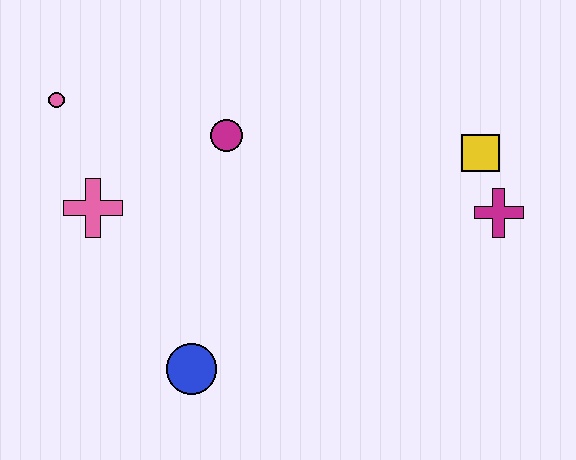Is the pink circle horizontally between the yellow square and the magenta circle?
No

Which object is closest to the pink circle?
The pink cross is closest to the pink circle.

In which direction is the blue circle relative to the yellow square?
The blue circle is to the left of the yellow square.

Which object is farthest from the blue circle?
The yellow square is farthest from the blue circle.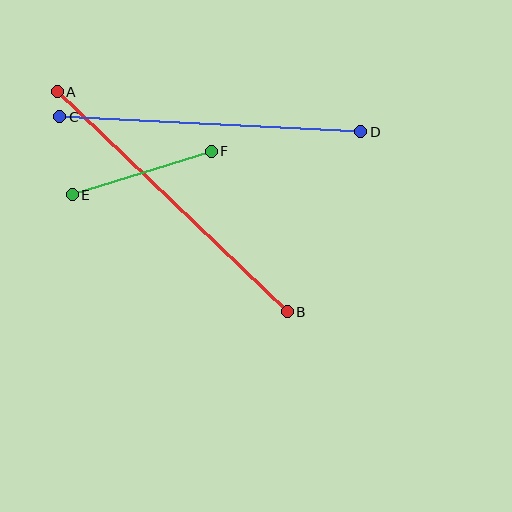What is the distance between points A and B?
The distance is approximately 318 pixels.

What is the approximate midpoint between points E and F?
The midpoint is at approximately (142, 173) pixels.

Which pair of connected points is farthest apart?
Points A and B are farthest apart.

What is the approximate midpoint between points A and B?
The midpoint is at approximately (172, 202) pixels.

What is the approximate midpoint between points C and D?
The midpoint is at approximately (210, 124) pixels.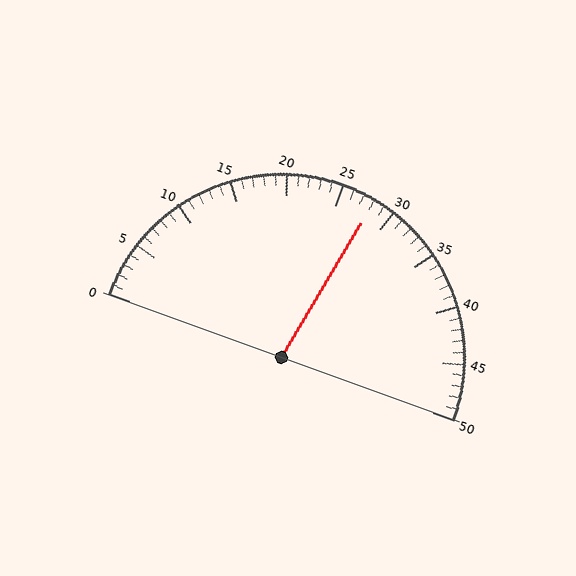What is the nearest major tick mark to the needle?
The nearest major tick mark is 30.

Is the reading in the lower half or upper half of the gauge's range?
The reading is in the upper half of the range (0 to 50).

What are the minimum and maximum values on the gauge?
The gauge ranges from 0 to 50.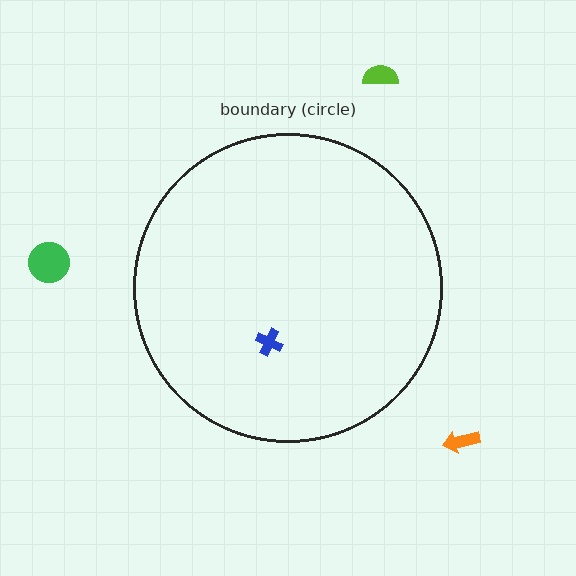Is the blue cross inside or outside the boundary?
Inside.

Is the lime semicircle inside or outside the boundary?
Outside.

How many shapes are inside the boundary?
1 inside, 3 outside.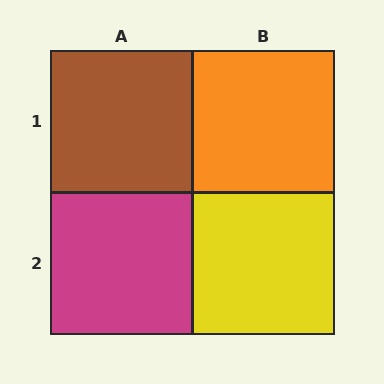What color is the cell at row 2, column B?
Yellow.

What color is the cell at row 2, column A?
Magenta.